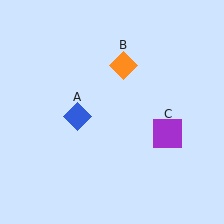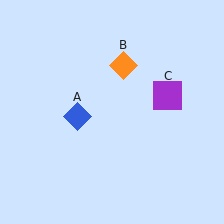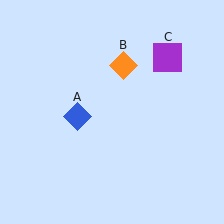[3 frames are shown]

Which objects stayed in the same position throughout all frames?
Blue diamond (object A) and orange diamond (object B) remained stationary.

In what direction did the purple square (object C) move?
The purple square (object C) moved up.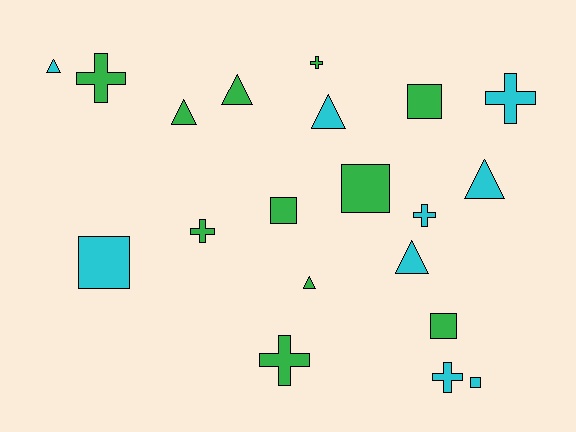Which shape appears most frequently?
Triangle, with 7 objects.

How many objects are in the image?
There are 20 objects.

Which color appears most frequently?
Green, with 11 objects.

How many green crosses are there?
There are 4 green crosses.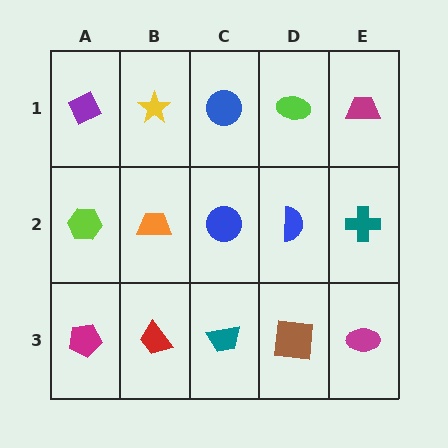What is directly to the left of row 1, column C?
A yellow star.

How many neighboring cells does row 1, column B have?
3.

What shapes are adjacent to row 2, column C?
A blue circle (row 1, column C), a teal trapezoid (row 3, column C), an orange trapezoid (row 2, column B), a blue semicircle (row 2, column D).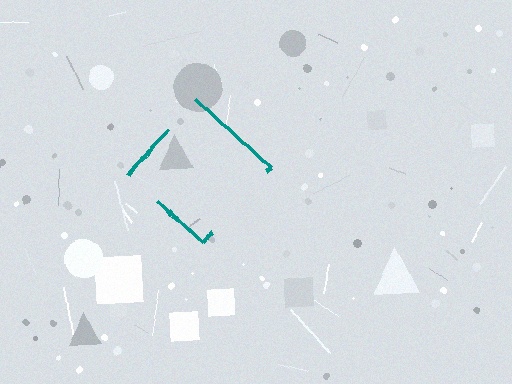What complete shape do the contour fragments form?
The contour fragments form a diamond.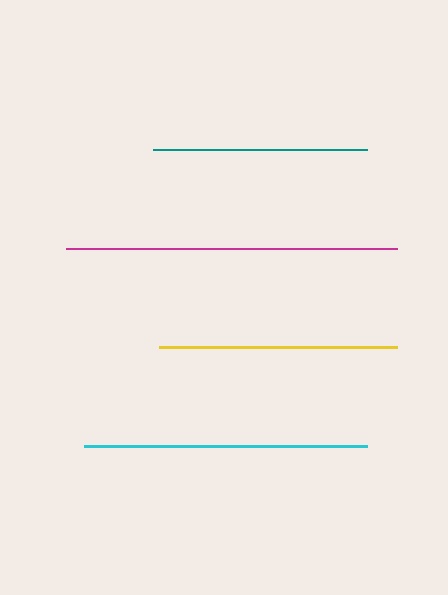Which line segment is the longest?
The magenta line is the longest at approximately 331 pixels.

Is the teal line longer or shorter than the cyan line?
The cyan line is longer than the teal line.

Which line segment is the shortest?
The teal line is the shortest at approximately 214 pixels.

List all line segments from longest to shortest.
From longest to shortest: magenta, cyan, yellow, teal.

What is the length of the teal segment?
The teal segment is approximately 214 pixels long.